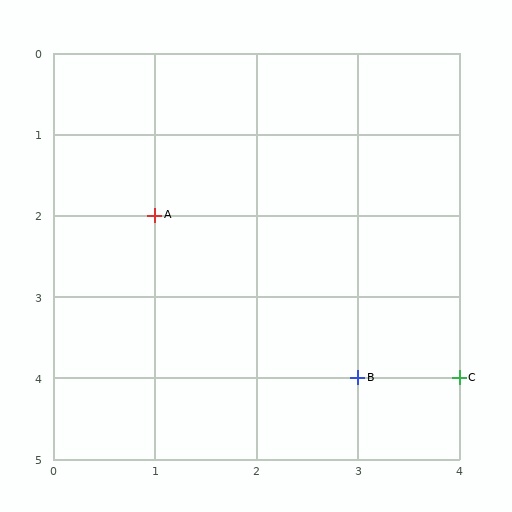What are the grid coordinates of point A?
Point A is at grid coordinates (1, 2).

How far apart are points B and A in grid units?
Points B and A are 2 columns and 2 rows apart (about 2.8 grid units diagonally).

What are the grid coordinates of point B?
Point B is at grid coordinates (3, 4).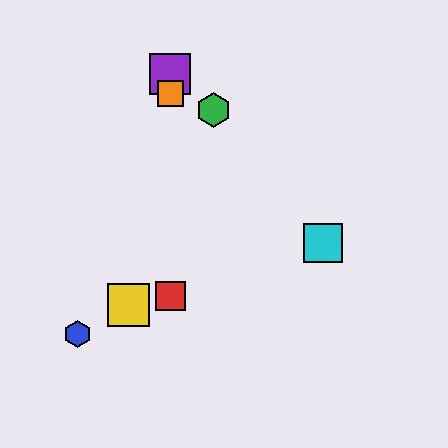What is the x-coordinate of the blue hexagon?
The blue hexagon is at x≈77.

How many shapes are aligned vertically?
3 shapes (the red square, the purple square, the orange square) are aligned vertically.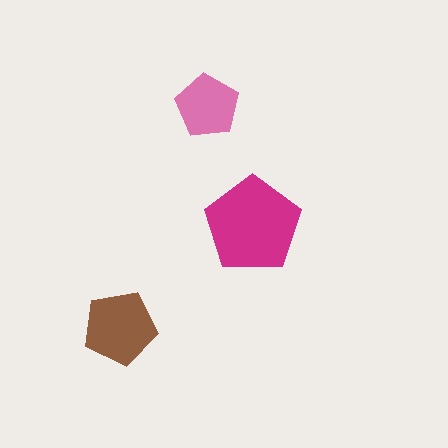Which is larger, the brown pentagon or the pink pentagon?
The brown one.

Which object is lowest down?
The brown pentagon is bottommost.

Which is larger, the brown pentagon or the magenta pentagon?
The magenta one.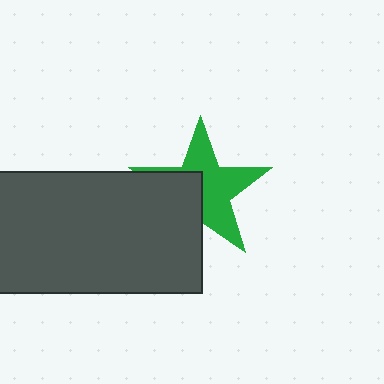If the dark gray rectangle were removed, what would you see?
You would see the complete green star.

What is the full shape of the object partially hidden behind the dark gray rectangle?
The partially hidden object is a green star.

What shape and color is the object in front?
The object in front is a dark gray rectangle.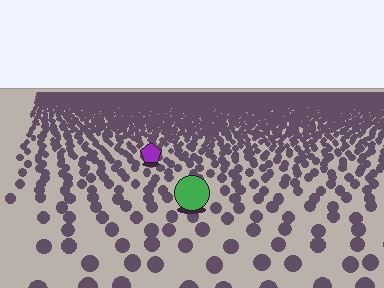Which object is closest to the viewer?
The green circle is closest. The texture marks near it are larger and more spread out.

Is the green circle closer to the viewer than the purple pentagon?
Yes. The green circle is closer — you can tell from the texture gradient: the ground texture is coarser near it.